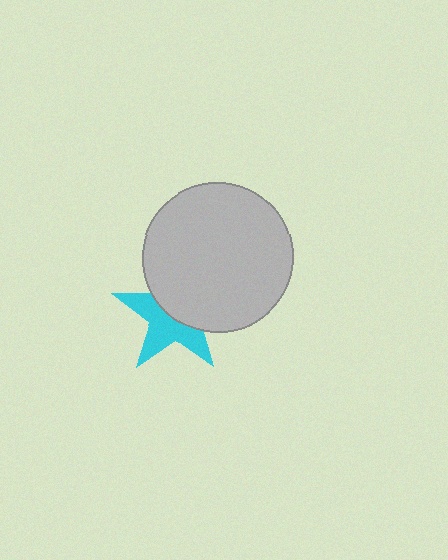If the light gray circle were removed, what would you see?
You would see the complete cyan star.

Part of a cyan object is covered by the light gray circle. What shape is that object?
It is a star.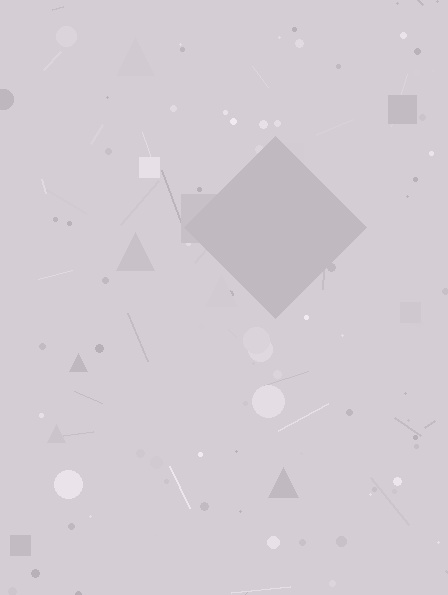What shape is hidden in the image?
A diamond is hidden in the image.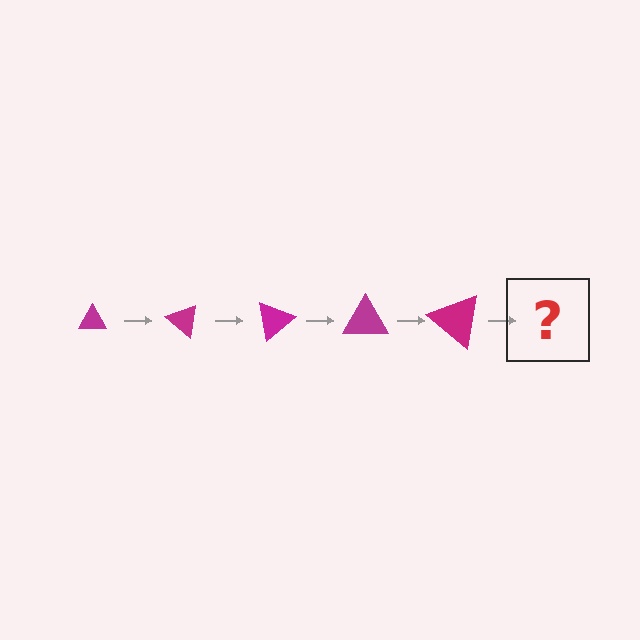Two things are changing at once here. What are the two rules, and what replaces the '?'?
The two rules are that the triangle grows larger each step and it rotates 40 degrees each step. The '?' should be a triangle, larger than the previous one and rotated 200 degrees from the start.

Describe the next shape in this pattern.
It should be a triangle, larger than the previous one and rotated 200 degrees from the start.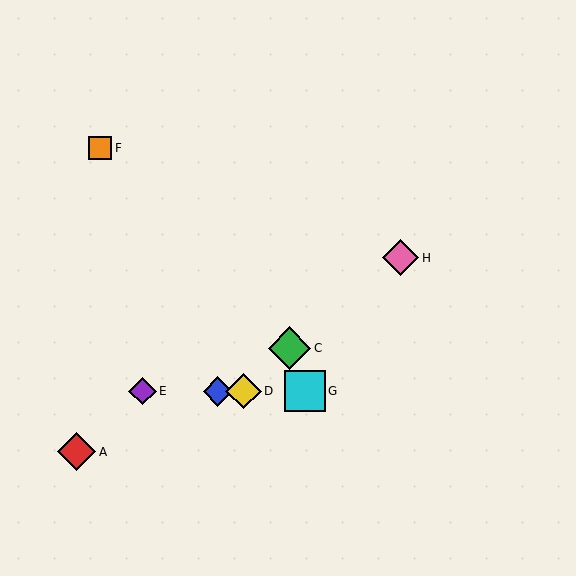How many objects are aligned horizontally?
4 objects (B, D, E, G) are aligned horizontally.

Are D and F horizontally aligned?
No, D is at y≈391 and F is at y≈148.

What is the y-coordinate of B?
Object B is at y≈391.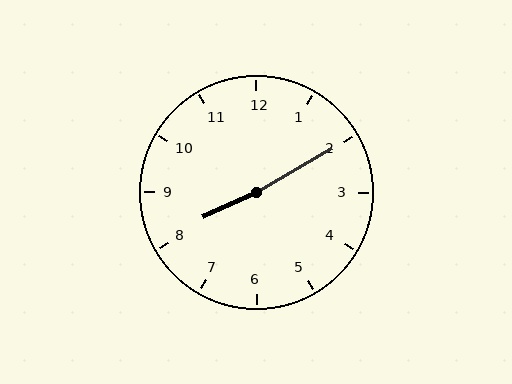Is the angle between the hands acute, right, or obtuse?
It is obtuse.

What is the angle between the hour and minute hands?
Approximately 175 degrees.